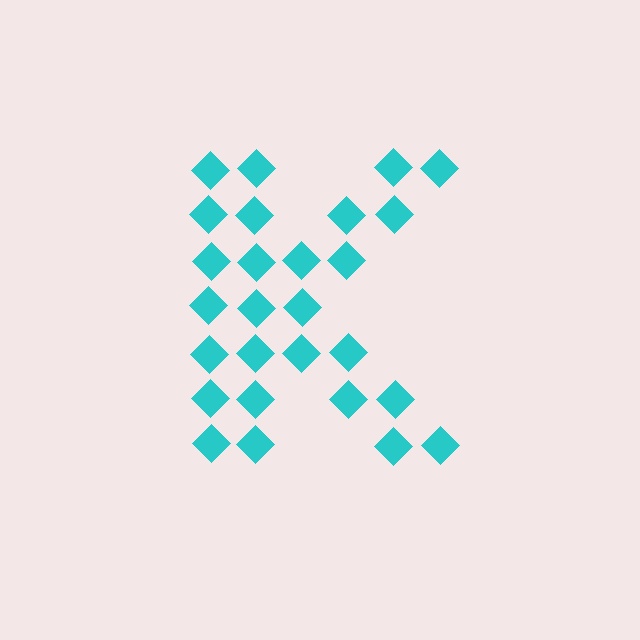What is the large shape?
The large shape is the letter K.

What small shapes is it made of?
It is made of small diamonds.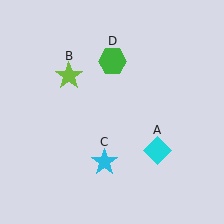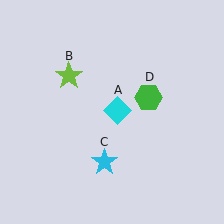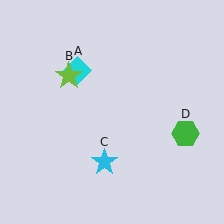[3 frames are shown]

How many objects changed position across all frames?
2 objects changed position: cyan diamond (object A), green hexagon (object D).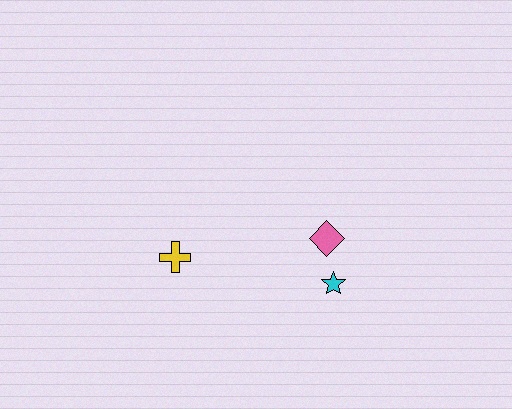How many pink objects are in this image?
There is 1 pink object.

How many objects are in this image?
There are 3 objects.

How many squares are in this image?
There are no squares.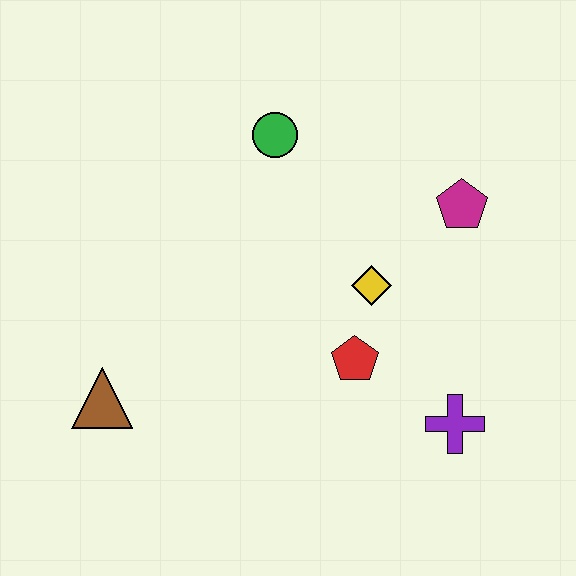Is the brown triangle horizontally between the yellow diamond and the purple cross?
No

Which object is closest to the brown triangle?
The red pentagon is closest to the brown triangle.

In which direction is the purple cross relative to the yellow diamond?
The purple cross is below the yellow diamond.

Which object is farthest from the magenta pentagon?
The brown triangle is farthest from the magenta pentagon.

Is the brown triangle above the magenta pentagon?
No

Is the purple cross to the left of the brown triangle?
No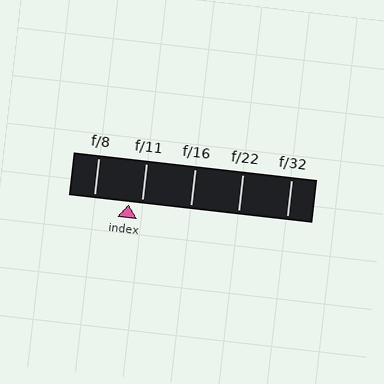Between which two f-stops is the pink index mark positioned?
The index mark is between f/8 and f/11.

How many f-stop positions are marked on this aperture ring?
There are 5 f-stop positions marked.